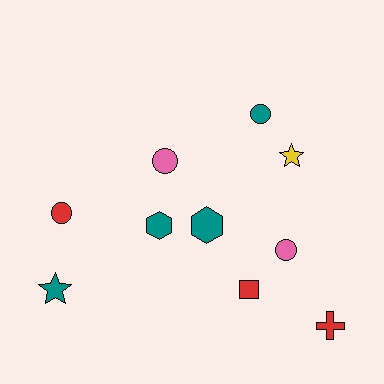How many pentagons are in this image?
There are no pentagons.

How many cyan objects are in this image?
There are no cyan objects.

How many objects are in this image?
There are 10 objects.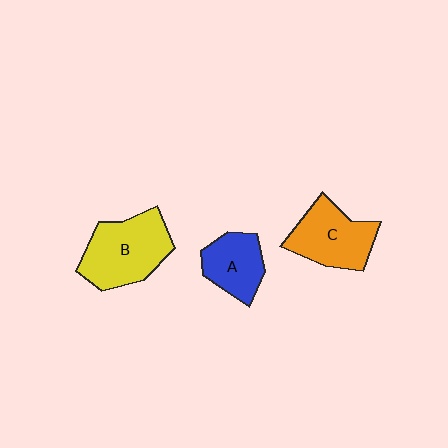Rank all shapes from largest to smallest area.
From largest to smallest: B (yellow), C (orange), A (blue).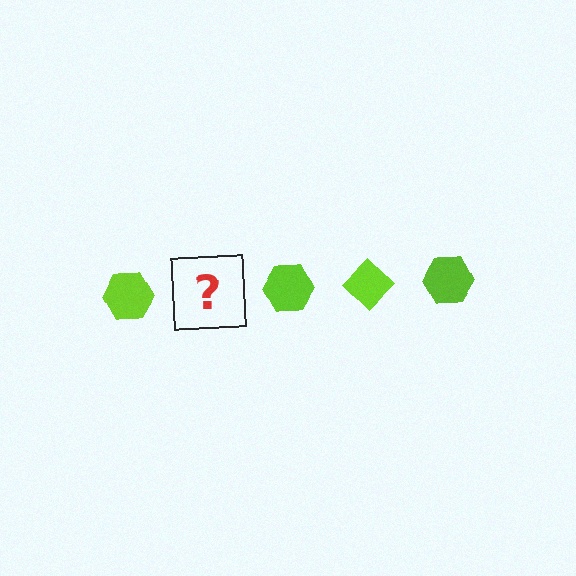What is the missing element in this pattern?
The missing element is a lime diamond.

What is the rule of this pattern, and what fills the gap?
The rule is that the pattern cycles through hexagon, diamond shapes in lime. The gap should be filled with a lime diamond.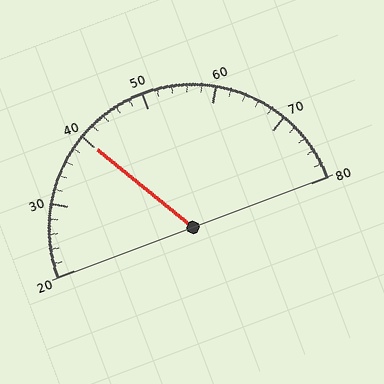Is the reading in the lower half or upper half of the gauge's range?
The reading is in the lower half of the range (20 to 80).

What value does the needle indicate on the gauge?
The needle indicates approximately 40.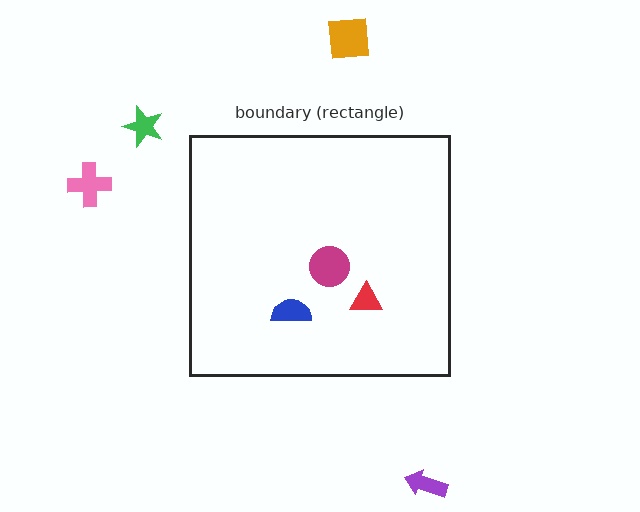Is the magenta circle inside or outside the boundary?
Inside.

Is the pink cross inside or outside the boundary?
Outside.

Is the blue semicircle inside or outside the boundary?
Inside.